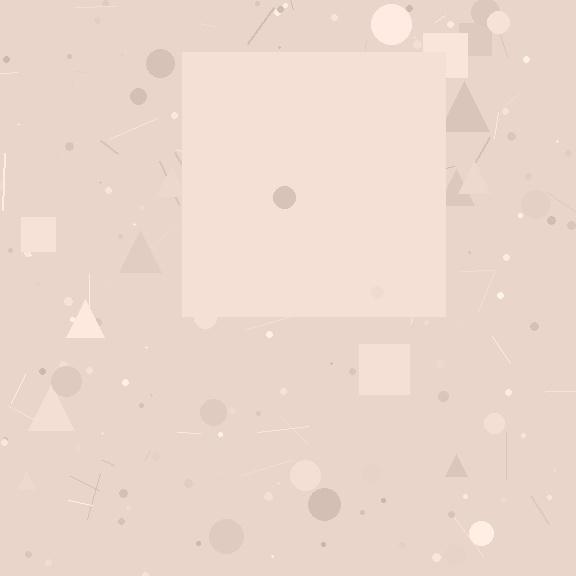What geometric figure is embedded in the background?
A square is embedded in the background.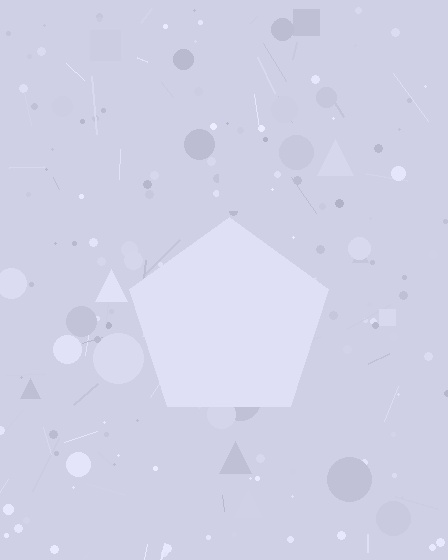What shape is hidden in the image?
A pentagon is hidden in the image.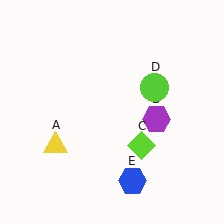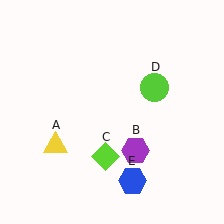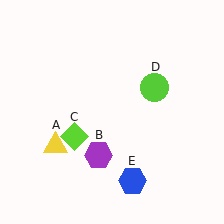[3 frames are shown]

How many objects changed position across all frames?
2 objects changed position: purple hexagon (object B), lime diamond (object C).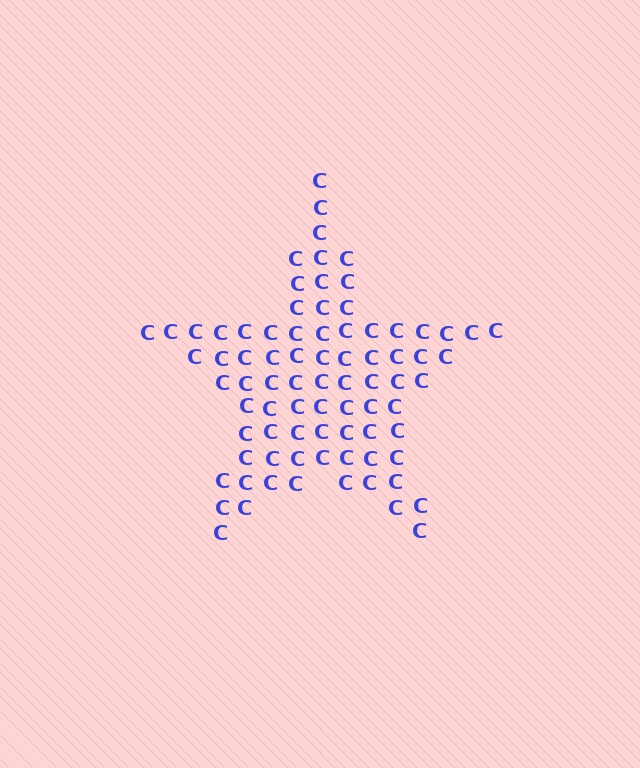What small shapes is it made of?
It is made of small letter C's.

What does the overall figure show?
The overall figure shows a star.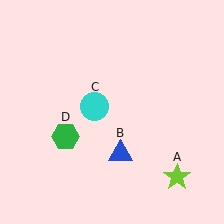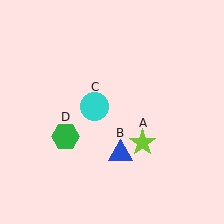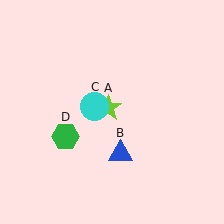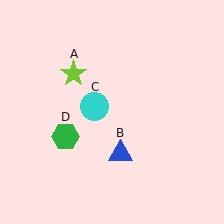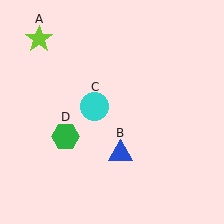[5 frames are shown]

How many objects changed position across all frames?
1 object changed position: lime star (object A).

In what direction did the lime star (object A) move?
The lime star (object A) moved up and to the left.